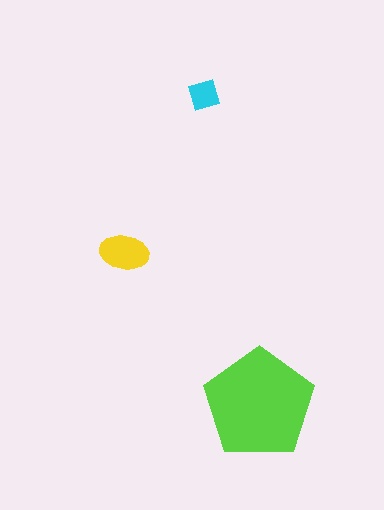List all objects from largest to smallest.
The lime pentagon, the yellow ellipse, the cyan diamond.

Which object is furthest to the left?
The yellow ellipse is leftmost.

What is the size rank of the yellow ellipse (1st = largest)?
2nd.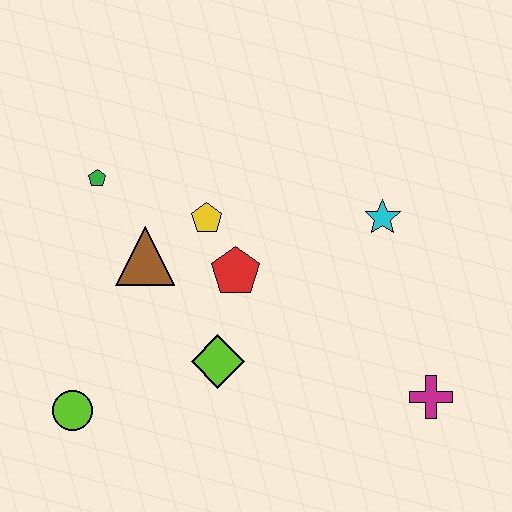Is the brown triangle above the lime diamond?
Yes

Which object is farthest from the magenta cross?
The green pentagon is farthest from the magenta cross.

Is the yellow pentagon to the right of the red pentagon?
No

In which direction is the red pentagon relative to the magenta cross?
The red pentagon is to the left of the magenta cross.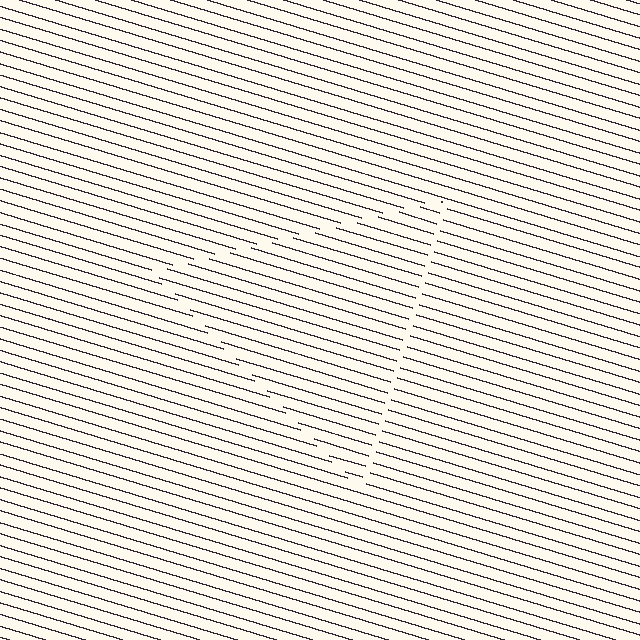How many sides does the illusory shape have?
3 sides — the line-ends trace a triangle.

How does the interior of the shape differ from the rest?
The interior of the shape contains the same grating, shifted by half a period — the contour is defined by the phase discontinuity where line-ends from the inner and outer gratings abut.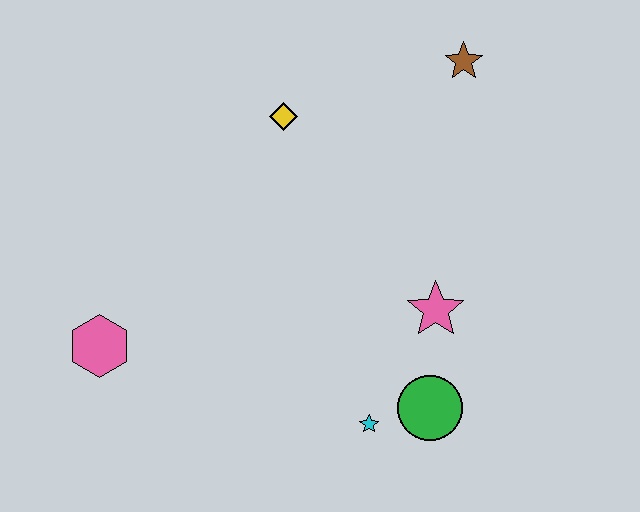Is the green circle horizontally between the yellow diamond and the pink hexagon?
No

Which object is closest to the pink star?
The green circle is closest to the pink star.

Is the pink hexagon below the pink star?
Yes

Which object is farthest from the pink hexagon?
The brown star is farthest from the pink hexagon.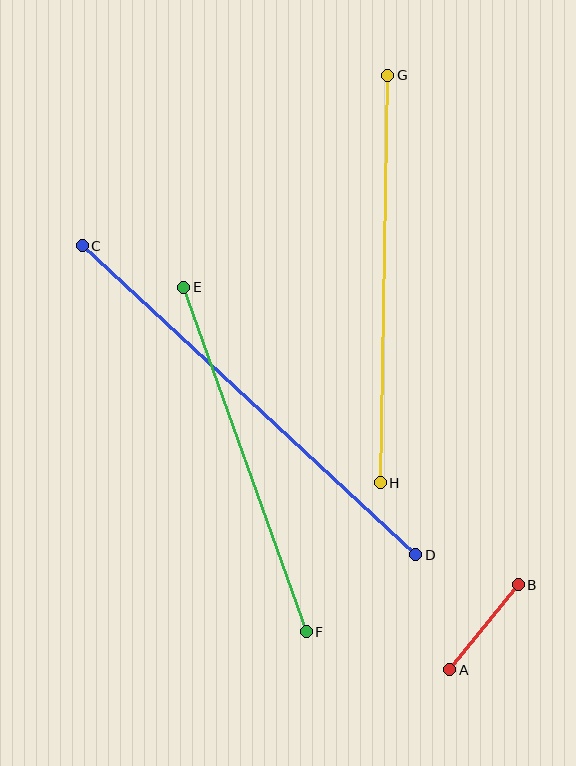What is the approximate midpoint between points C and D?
The midpoint is at approximately (249, 400) pixels.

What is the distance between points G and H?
The distance is approximately 407 pixels.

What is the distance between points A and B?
The distance is approximately 109 pixels.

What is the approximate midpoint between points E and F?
The midpoint is at approximately (245, 459) pixels.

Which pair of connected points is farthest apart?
Points C and D are farthest apart.